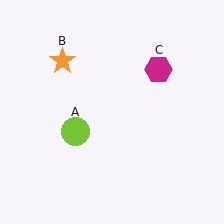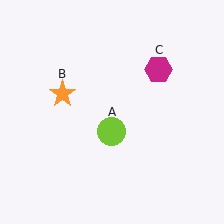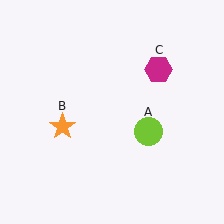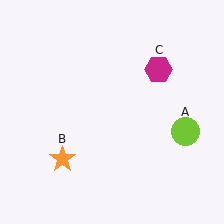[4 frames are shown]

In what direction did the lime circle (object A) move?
The lime circle (object A) moved right.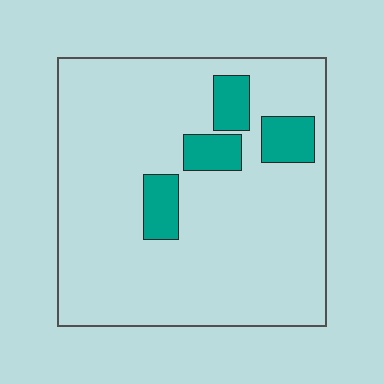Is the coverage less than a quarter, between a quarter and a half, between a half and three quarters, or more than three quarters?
Less than a quarter.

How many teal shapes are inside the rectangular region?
4.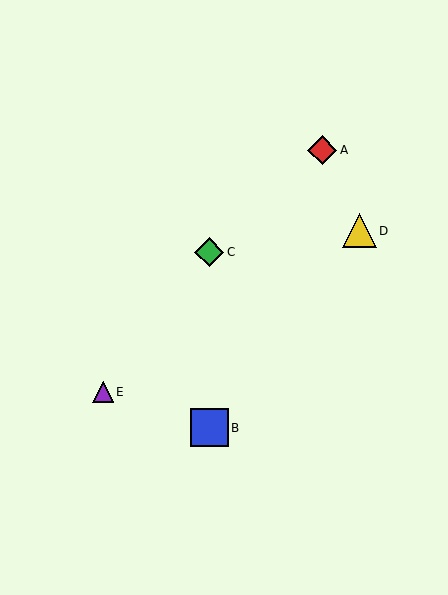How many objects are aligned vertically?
2 objects (B, C) are aligned vertically.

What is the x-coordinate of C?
Object C is at x≈209.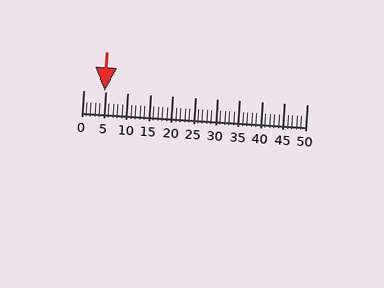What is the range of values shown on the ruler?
The ruler shows values from 0 to 50.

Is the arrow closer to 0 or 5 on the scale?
The arrow is closer to 5.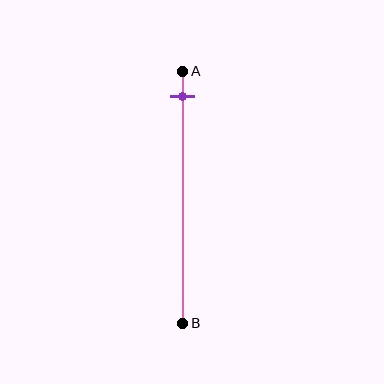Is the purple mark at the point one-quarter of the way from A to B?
No, the mark is at about 10% from A, not at the 25% one-quarter point.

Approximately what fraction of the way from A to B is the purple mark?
The purple mark is approximately 10% of the way from A to B.